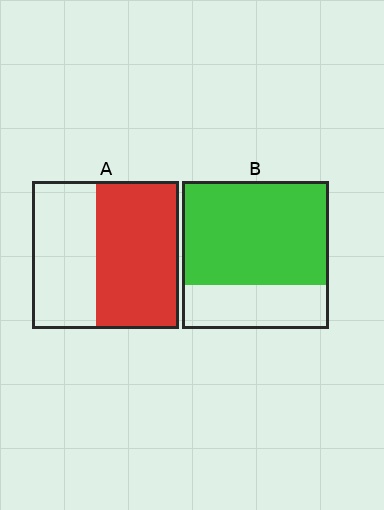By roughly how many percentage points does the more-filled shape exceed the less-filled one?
By roughly 15 percentage points (B over A).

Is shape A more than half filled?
Yes.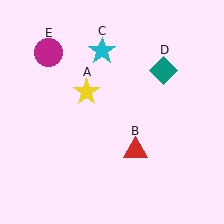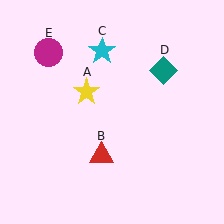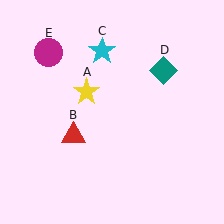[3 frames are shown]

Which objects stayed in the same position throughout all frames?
Yellow star (object A) and cyan star (object C) and teal diamond (object D) and magenta circle (object E) remained stationary.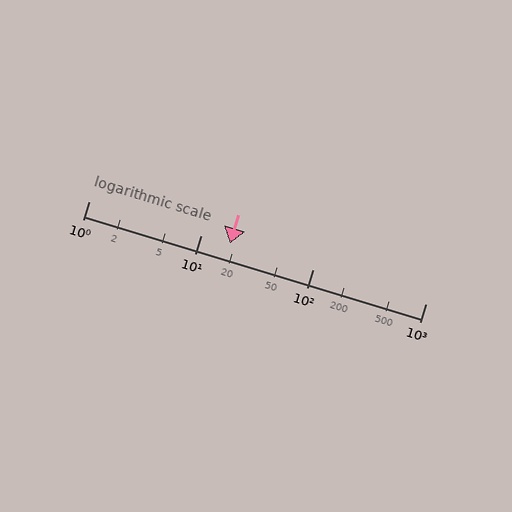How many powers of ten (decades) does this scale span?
The scale spans 3 decades, from 1 to 1000.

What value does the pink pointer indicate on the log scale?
The pointer indicates approximately 18.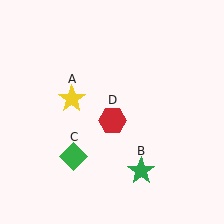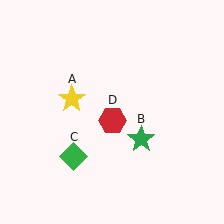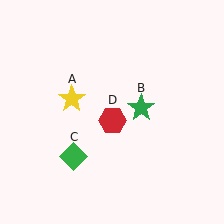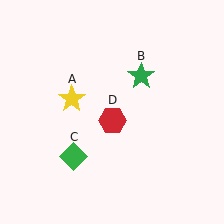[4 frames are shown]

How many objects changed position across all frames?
1 object changed position: green star (object B).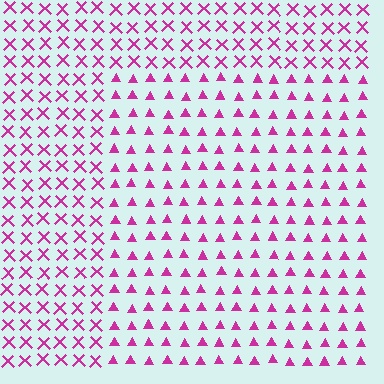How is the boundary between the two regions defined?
The boundary is defined by a change in element shape: triangles inside vs. X marks outside. All elements share the same color and spacing.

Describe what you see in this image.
The image is filled with small magenta elements arranged in a uniform grid. A rectangle-shaped region contains triangles, while the surrounding area contains X marks. The boundary is defined purely by the change in element shape.